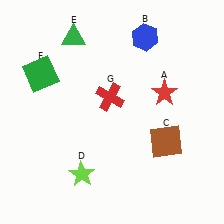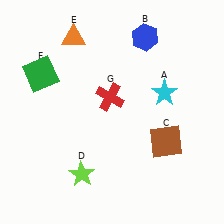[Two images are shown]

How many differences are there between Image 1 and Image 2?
There are 2 differences between the two images.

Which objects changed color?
A changed from red to cyan. E changed from green to orange.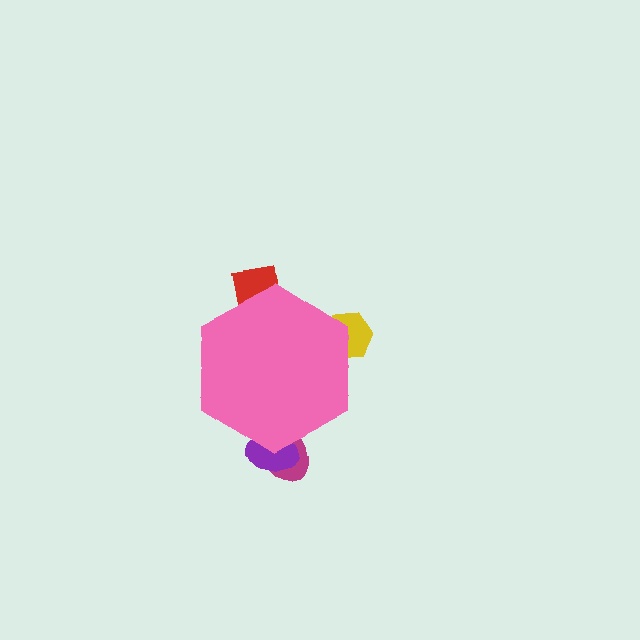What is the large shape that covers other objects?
A pink hexagon.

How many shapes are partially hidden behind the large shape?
4 shapes are partially hidden.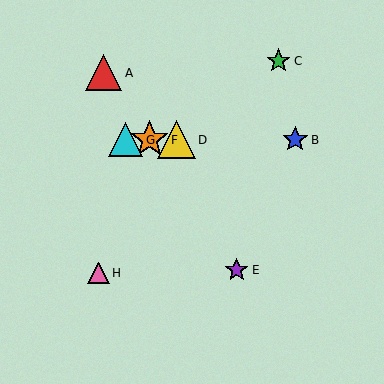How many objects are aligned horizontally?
4 objects (B, D, F, G) are aligned horizontally.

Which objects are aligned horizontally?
Objects B, D, F, G are aligned horizontally.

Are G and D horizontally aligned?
Yes, both are at y≈140.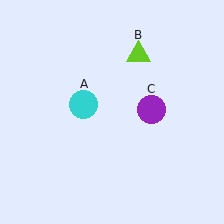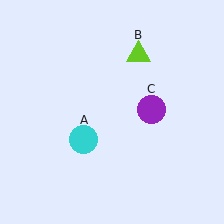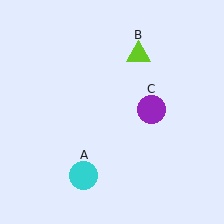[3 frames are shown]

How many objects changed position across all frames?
1 object changed position: cyan circle (object A).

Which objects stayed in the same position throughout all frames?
Lime triangle (object B) and purple circle (object C) remained stationary.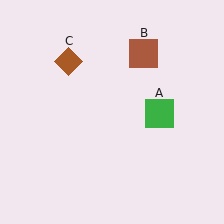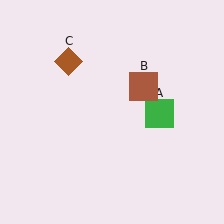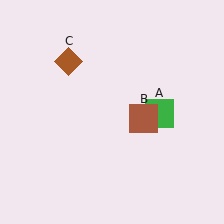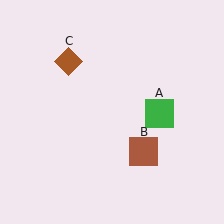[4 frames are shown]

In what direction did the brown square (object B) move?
The brown square (object B) moved down.